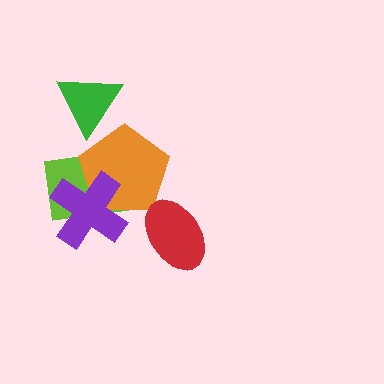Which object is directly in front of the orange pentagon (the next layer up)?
The purple cross is directly in front of the orange pentagon.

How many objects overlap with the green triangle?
1 object overlaps with the green triangle.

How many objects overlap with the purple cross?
2 objects overlap with the purple cross.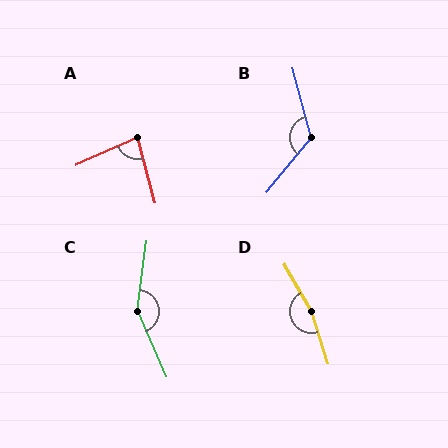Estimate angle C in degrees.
Approximately 149 degrees.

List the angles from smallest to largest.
A (81°), B (126°), C (149°), D (167°).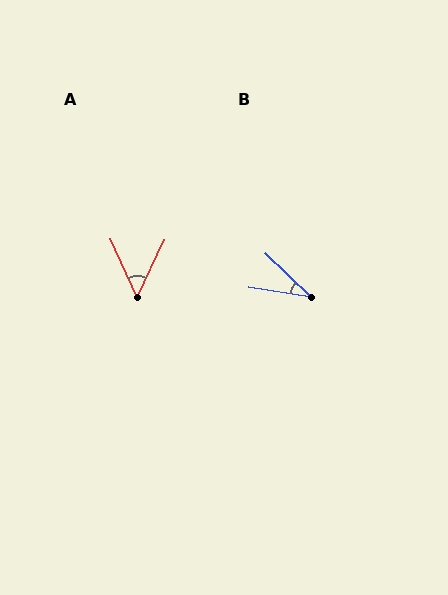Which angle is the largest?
A, at approximately 49 degrees.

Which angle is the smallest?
B, at approximately 35 degrees.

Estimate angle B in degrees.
Approximately 35 degrees.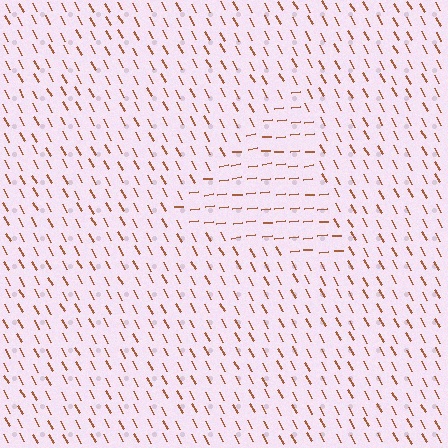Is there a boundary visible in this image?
Yes, there is a texture boundary formed by a change in line orientation.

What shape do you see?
I see a triangle.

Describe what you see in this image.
The image is filled with small brown line segments. A triangle region in the image has lines oriented differently from the surrounding lines, creating a visible texture boundary.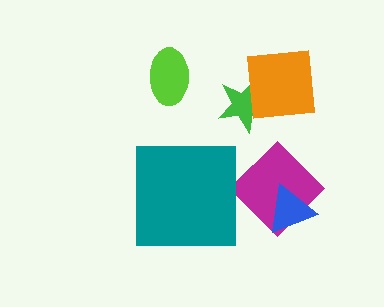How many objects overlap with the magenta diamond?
1 object overlaps with the magenta diamond.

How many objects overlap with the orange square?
1 object overlaps with the orange square.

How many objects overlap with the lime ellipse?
0 objects overlap with the lime ellipse.